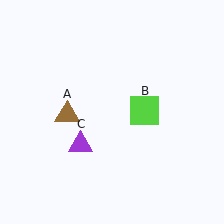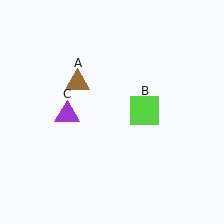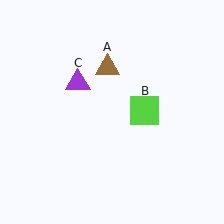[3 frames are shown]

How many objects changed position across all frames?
2 objects changed position: brown triangle (object A), purple triangle (object C).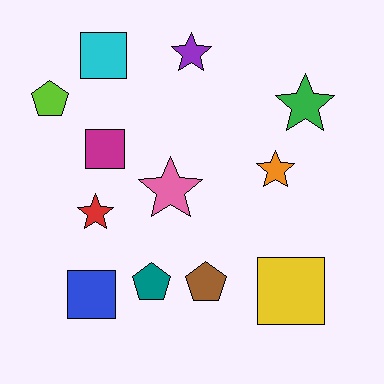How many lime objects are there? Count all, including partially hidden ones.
There is 1 lime object.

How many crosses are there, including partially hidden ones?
There are no crosses.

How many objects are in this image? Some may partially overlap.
There are 12 objects.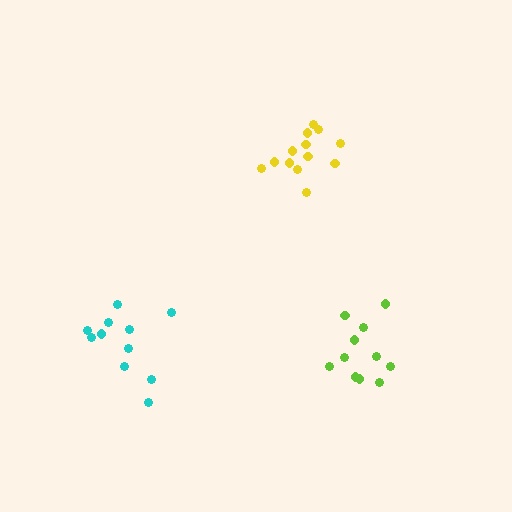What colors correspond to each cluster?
The clusters are colored: lime, cyan, yellow.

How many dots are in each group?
Group 1: 11 dots, Group 2: 11 dots, Group 3: 13 dots (35 total).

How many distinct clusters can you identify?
There are 3 distinct clusters.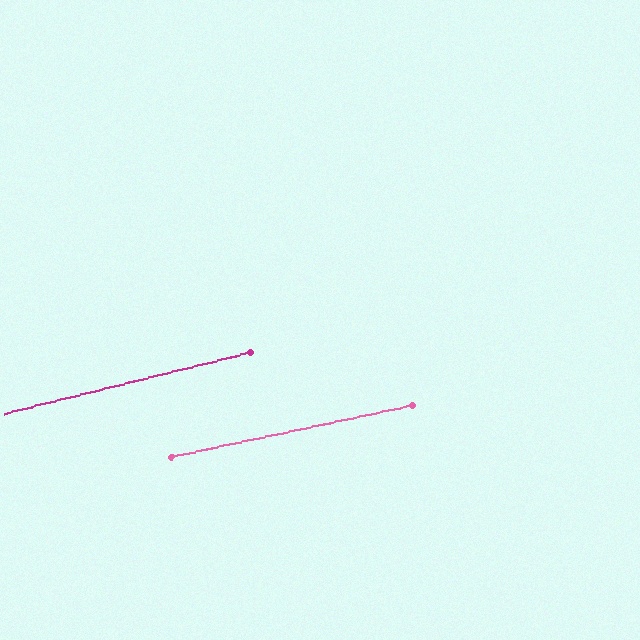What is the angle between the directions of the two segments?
Approximately 2 degrees.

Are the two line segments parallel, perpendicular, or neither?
Parallel — their directions differ by only 1.9°.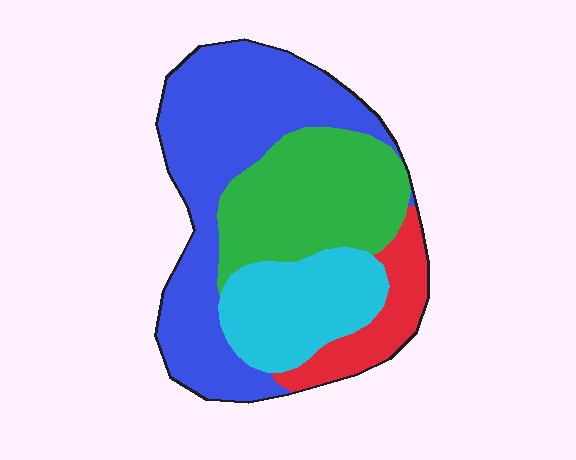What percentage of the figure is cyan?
Cyan covers around 20% of the figure.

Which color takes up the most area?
Blue, at roughly 40%.